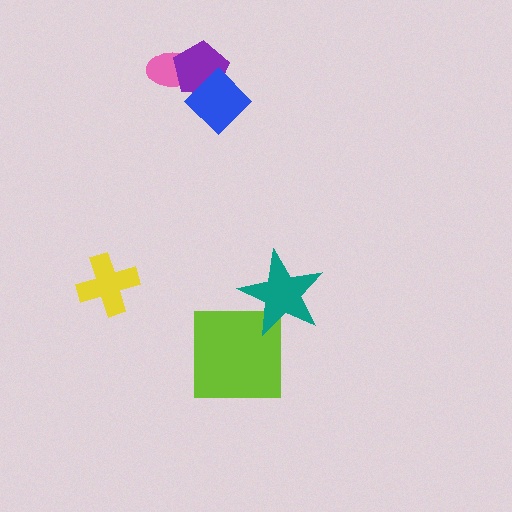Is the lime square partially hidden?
Yes, it is partially covered by another shape.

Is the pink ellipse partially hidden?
Yes, it is partially covered by another shape.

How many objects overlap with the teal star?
1 object overlaps with the teal star.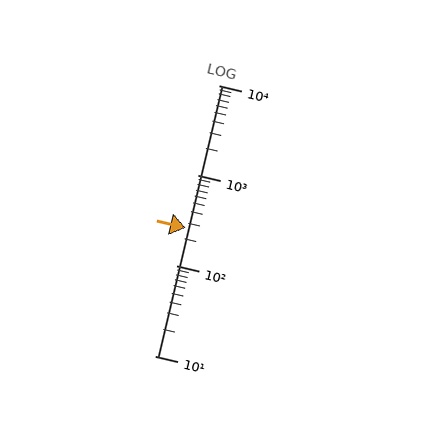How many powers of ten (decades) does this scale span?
The scale spans 3 decades, from 10 to 10000.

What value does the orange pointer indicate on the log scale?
The pointer indicates approximately 260.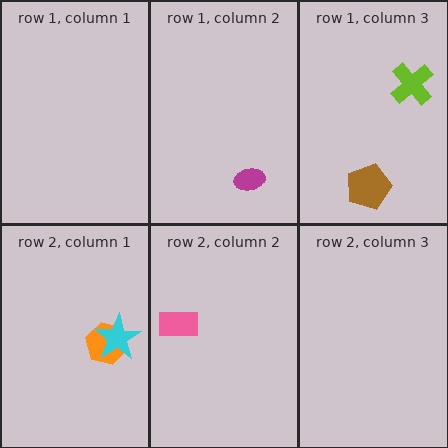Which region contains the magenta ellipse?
The row 1, column 2 region.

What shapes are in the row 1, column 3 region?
The brown pentagon, the lime cross.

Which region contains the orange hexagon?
The row 2, column 1 region.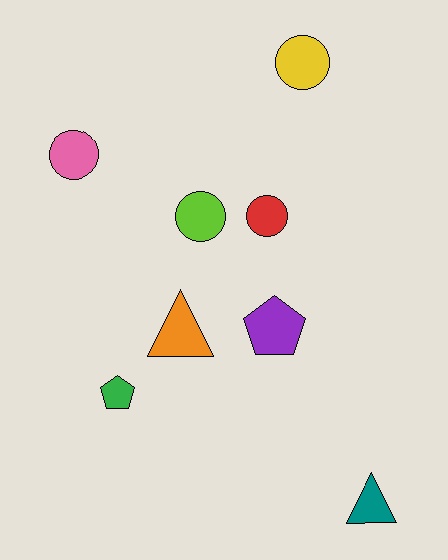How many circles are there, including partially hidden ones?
There are 4 circles.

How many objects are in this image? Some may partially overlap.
There are 8 objects.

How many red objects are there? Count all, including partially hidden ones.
There is 1 red object.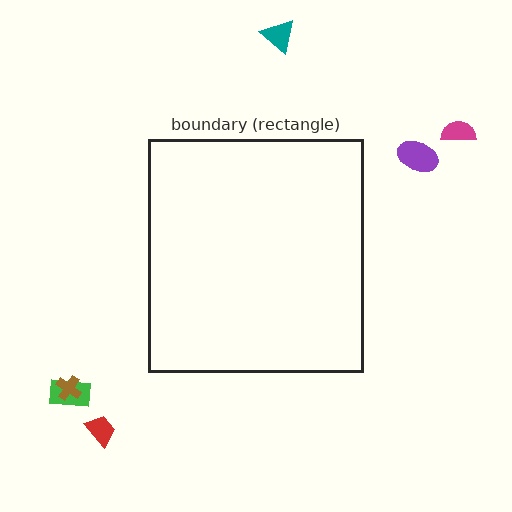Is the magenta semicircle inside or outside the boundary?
Outside.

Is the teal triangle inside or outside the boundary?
Outside.